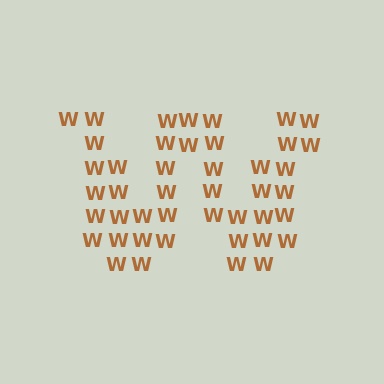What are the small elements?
The small elements are letter W's.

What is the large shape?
The large shape is the letter W.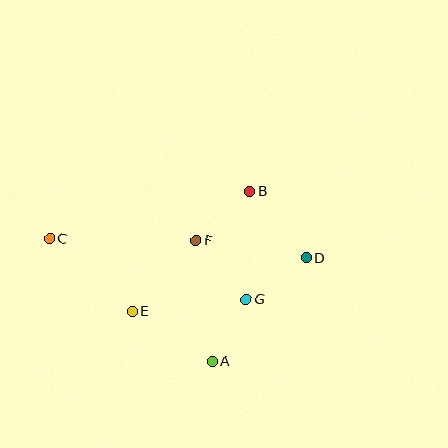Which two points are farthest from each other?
Points C and D are farthest from each other.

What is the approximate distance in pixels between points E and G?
The distance between E and G is approximately 115 pixels.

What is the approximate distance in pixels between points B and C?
The distance between B and C is approximately 206 pixels.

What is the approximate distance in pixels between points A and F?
The distance between A and F is approximately 122 pixels.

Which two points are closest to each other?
Points A and G are closest to each other.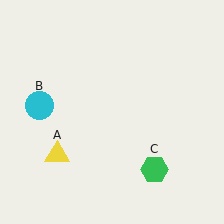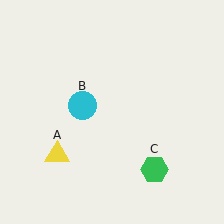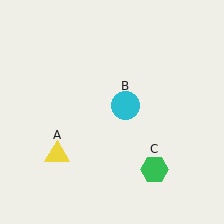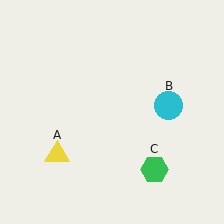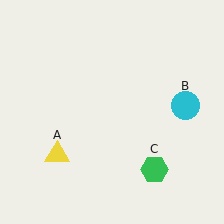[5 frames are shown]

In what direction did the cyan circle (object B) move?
The cyan circle (object B) moved right.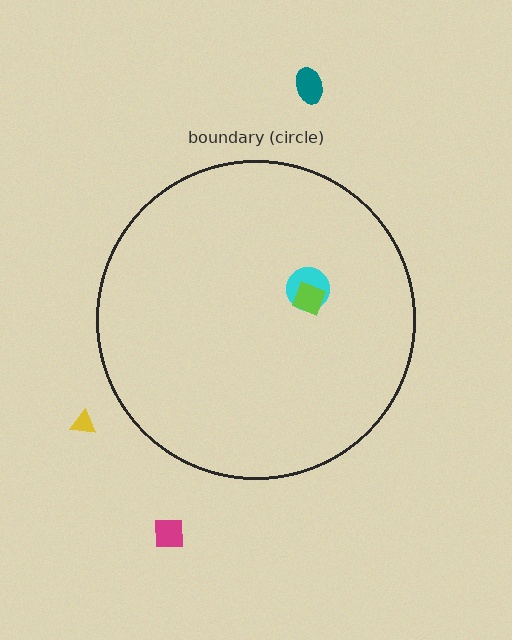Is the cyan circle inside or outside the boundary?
Inside.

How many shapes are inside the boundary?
2 inside, 3 outside.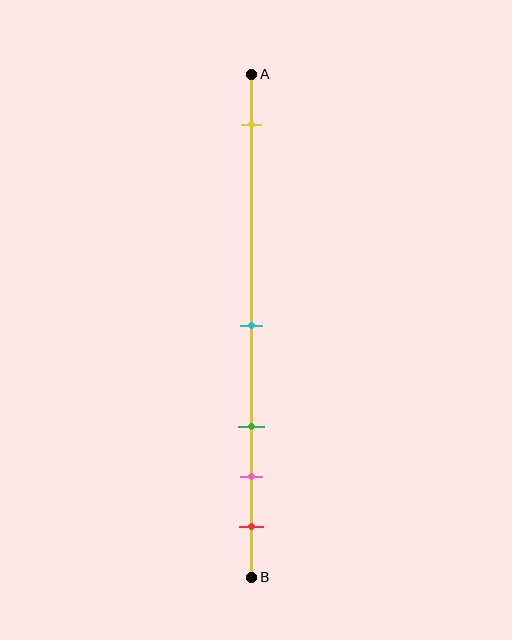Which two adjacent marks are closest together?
The pink and red marks are the closest adjacent pair.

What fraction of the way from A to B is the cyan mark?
The cyan mark is approximately 50% (0.5) of the way from A to B.